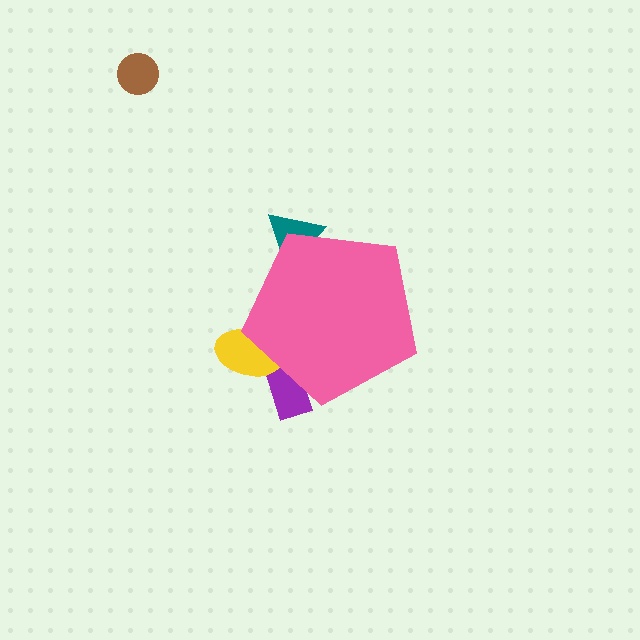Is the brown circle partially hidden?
No, the brown circle is fully visible.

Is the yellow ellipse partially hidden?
Yes, the yellow ellipse is partially hidden behind the pink pentagon.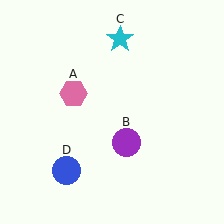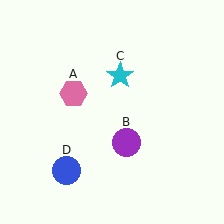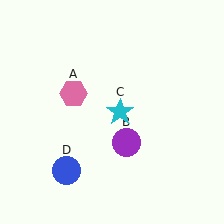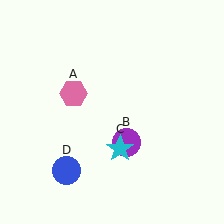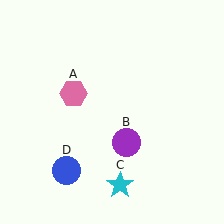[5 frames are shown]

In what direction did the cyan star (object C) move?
The cyan star (object C) moved down.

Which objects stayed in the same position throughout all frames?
Pink hexagon (object A) and purple circle (object B) and blue circle (object D) remained stationary.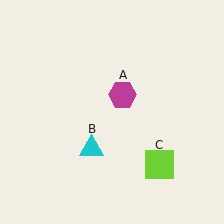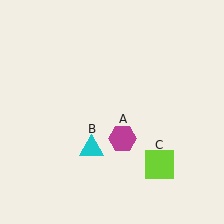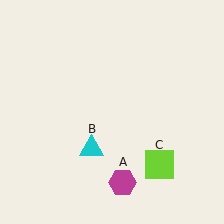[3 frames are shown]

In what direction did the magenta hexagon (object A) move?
The magenta hexagon (object A) moved down.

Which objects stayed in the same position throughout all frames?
Cyan triangle (object B) and lime square (object C) remained stationary.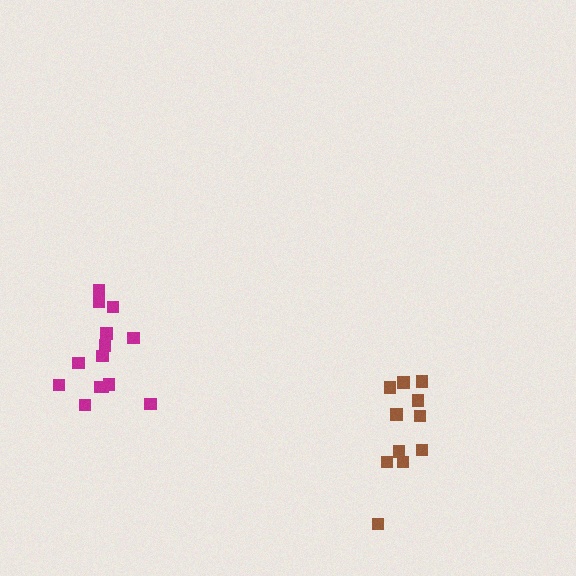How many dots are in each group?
Group 1: 11 dots, Group 2: 14 dots (25 total).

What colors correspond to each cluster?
The clusters are colored: brown, magenta.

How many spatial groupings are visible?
There are 2 spatial groupings.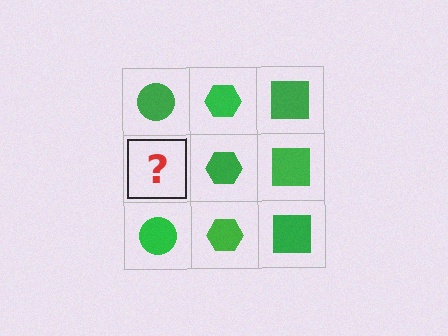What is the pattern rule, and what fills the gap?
The rule is that each column has a consistent shape. The gap should be filled with a green circle.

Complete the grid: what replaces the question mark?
The question mark should be replaced with a green circle.